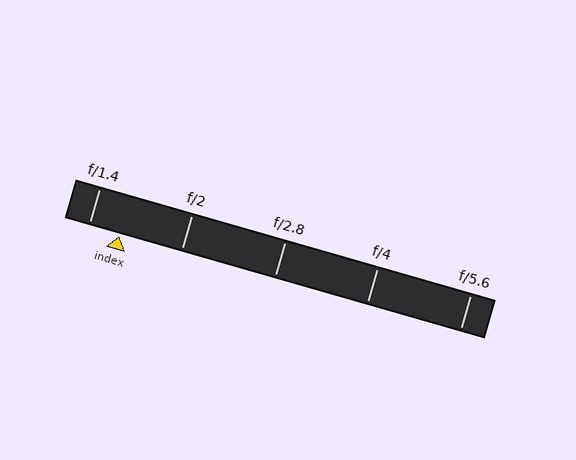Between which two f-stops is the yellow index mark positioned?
The index mark is between f/1.4 and f/2.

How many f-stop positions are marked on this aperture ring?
There are 5 f-stop positions marked.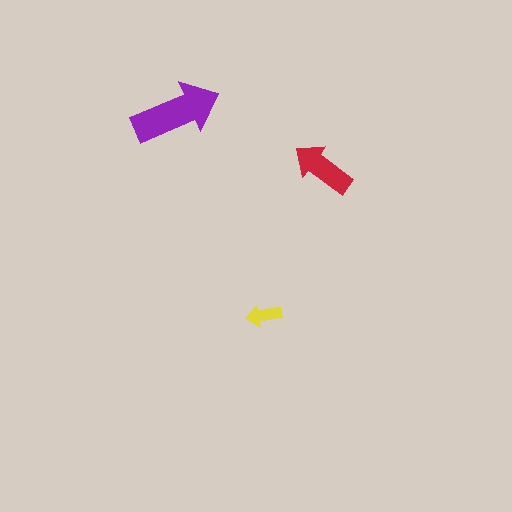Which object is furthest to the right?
The red arrow is rightmost.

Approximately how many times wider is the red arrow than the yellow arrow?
About 2 times wider.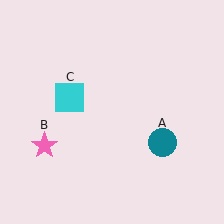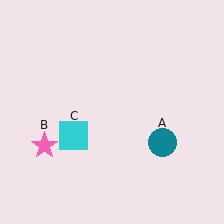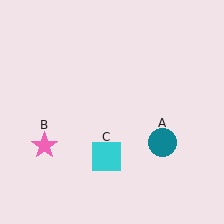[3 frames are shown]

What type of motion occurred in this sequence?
The cyan square (object C) rotated counterclockwise around the center of the scene.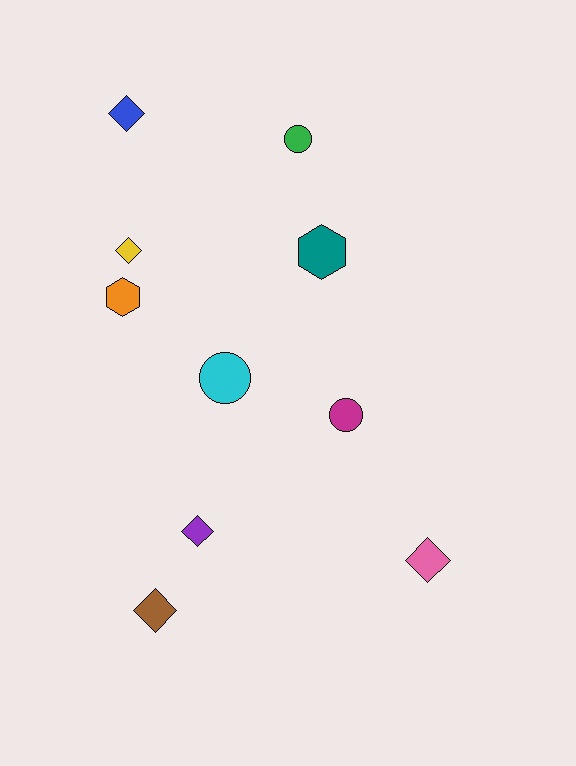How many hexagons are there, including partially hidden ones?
There are 2 hexagons.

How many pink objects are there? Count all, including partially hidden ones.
There is 1 pink object.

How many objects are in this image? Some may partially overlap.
There are 10 objects.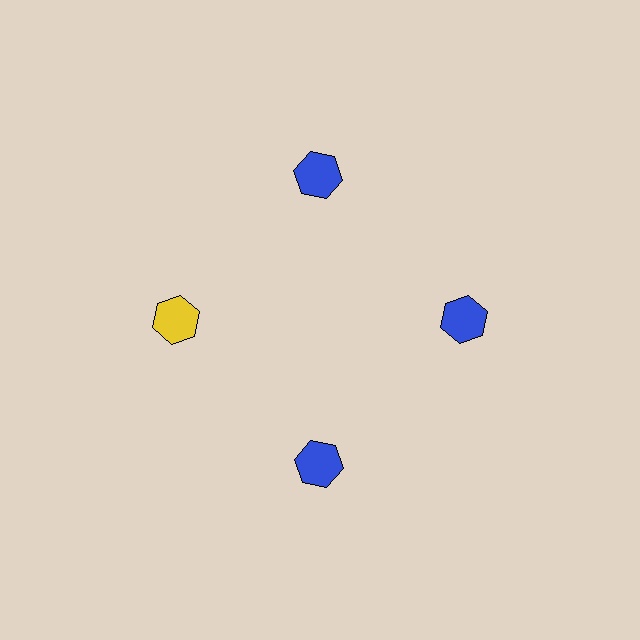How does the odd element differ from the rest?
It has a different color: yellow instead of blue.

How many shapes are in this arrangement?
There are 4 shapes arranged in a ring pattern.